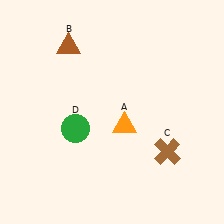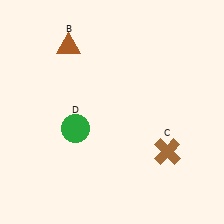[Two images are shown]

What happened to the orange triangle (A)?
The orange triangle (A) was removed in Image 2. It was in the bottom-right area of Image 1.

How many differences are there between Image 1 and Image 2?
There is 1 difference between the two images.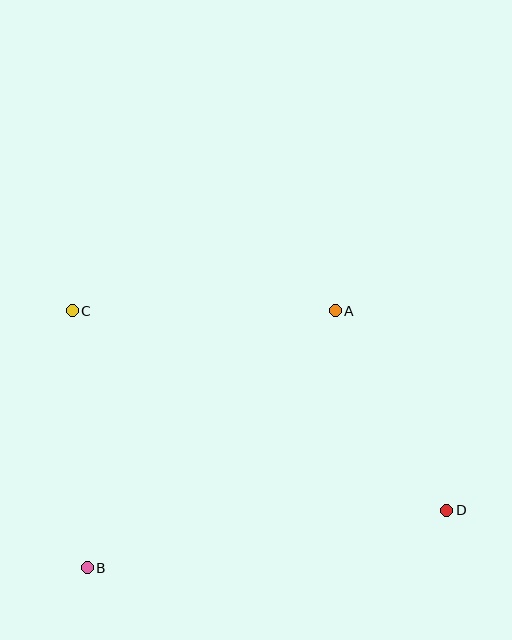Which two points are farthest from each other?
Points C and D are farthest from each other.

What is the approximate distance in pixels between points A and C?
The distance between A and C is approximately 263 pixels.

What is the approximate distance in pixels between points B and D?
The distance between B and D is approximately 364 pixels.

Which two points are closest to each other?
Points A and D are closest to each other.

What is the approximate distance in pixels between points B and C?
The distance between B and C is approximately 258 pixels.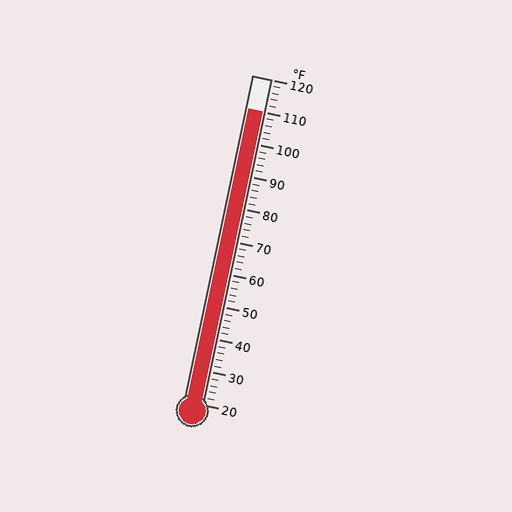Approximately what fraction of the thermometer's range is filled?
The thermometer is filled to approximately 90% of its range.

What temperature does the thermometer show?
The thermometer shows approximately 110°F.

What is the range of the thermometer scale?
The thermometer scale ranges from 20°F to 120°F.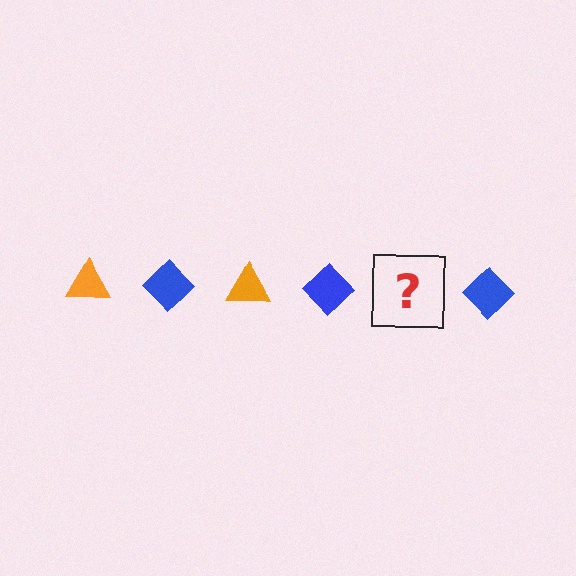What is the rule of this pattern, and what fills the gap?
The rule is that the pattern alternates between orange triangle and blue diamond. The gap should be filled with an orange triangle.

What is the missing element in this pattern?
The missing element is an orange triangle.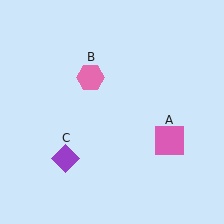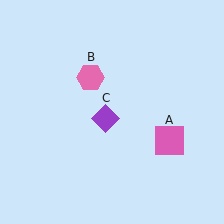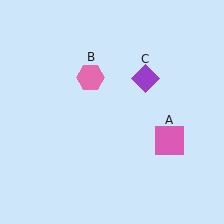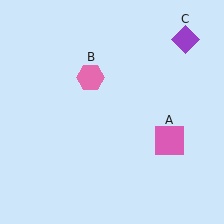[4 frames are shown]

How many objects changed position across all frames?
1 object changed position: purple diamond (object C).